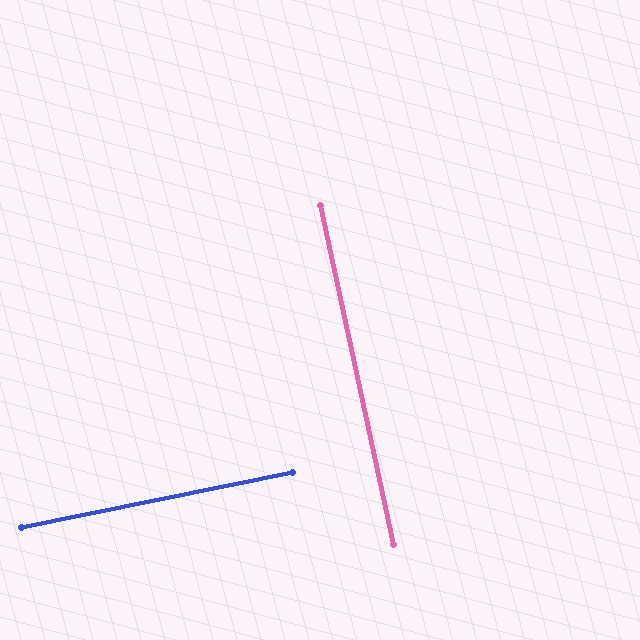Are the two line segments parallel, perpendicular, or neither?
Perpendicular — they meet at approximately 89°.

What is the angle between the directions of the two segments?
Approximately 89 degrees.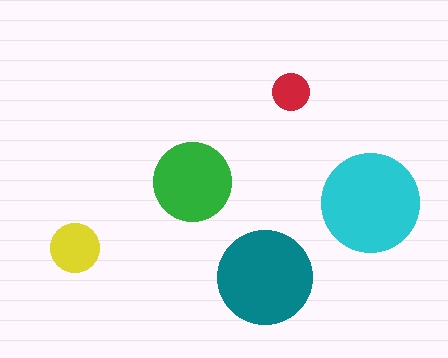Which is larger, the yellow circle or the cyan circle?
The cyan one.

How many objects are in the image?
There are 5 objects in the image.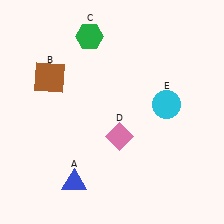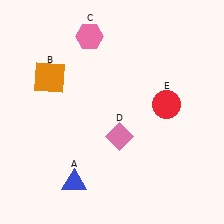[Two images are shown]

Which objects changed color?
B changed from brown to orange. C changed from green to pink. E changed from cyan to red.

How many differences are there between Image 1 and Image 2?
There are 3 differences between the two images.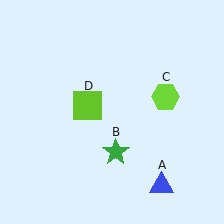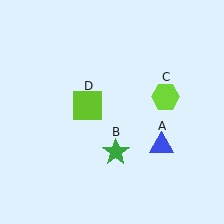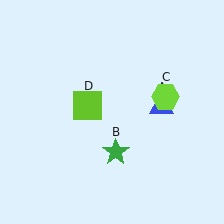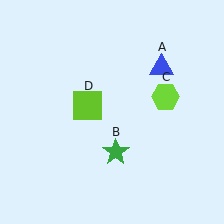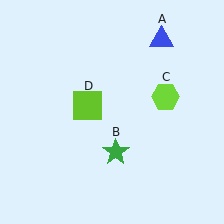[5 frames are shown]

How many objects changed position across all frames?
1 object changed position: blue triangle (object A).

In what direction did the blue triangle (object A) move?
The blue triangle (object A) moved up.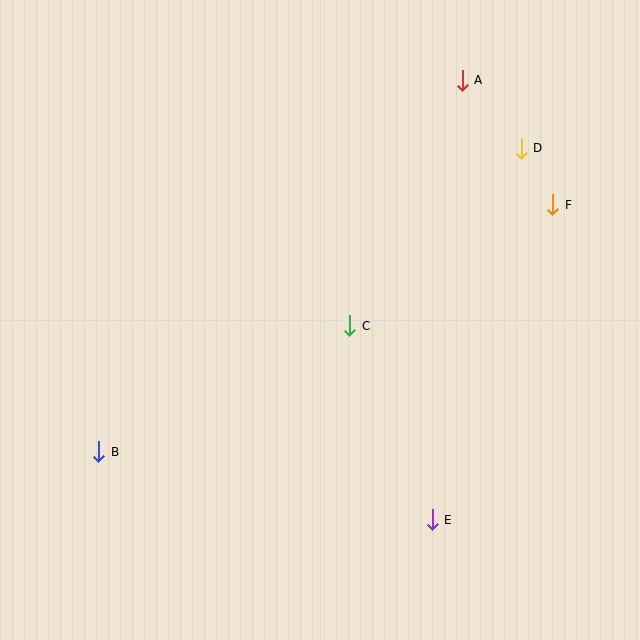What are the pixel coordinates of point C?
Point C is at (350, 326).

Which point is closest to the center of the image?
Point C at (350, 326) is closest to the center.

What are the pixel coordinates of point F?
Point F is at (553, 205).